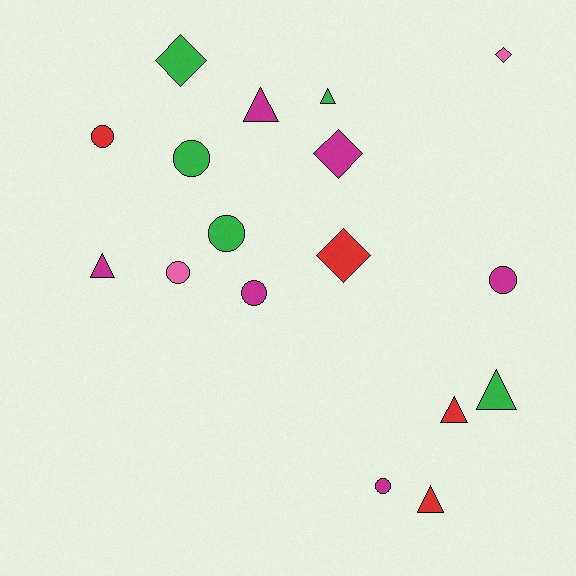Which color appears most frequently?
Magenta, with 6 objects.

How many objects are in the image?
There are 17 objects.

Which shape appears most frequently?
Circle, with 7 objects.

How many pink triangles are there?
There are no pink triangles.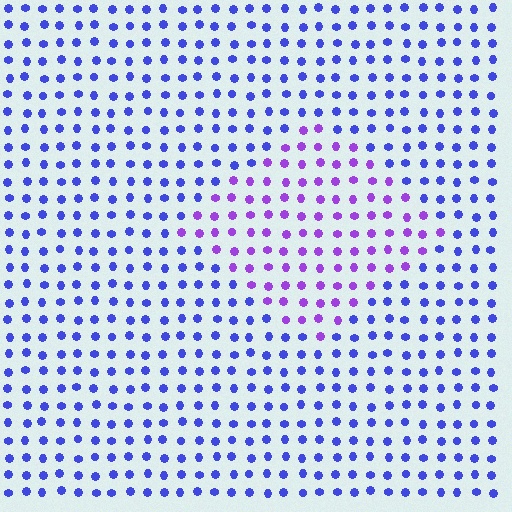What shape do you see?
I see a diamond.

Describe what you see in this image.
The image is filled with small blue elements in a uniform arrangement. A diamond-shaped region is visible where the elements are tinted to a slightly different hue, forming a subtle color boundary.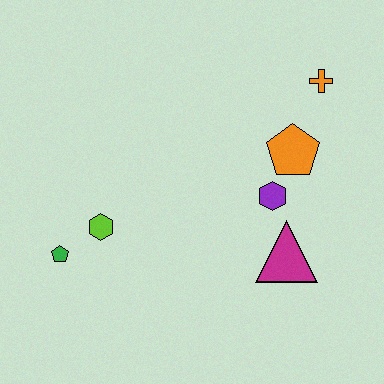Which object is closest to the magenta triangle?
The purple hexagon is closest to the magenta triangle.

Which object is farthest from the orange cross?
The green pentagon is farthest from the orange cross.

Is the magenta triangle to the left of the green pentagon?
No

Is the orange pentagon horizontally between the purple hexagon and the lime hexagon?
No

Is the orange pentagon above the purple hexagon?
Yes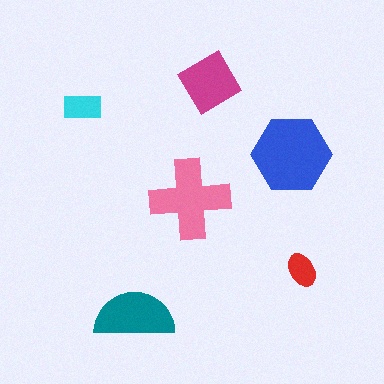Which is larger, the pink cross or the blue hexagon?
The blue hexagon.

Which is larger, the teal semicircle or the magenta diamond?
The teal semicircle.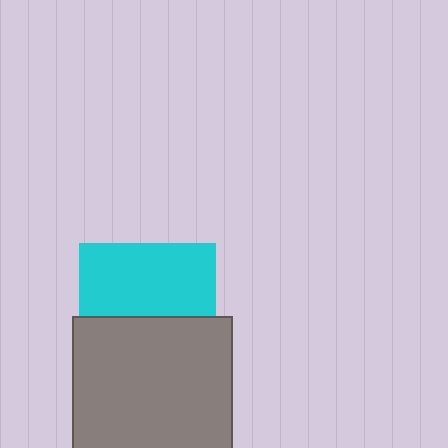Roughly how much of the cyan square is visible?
About half of it is visible (roughly 53%).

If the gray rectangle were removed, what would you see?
You would see the complete cyan square.